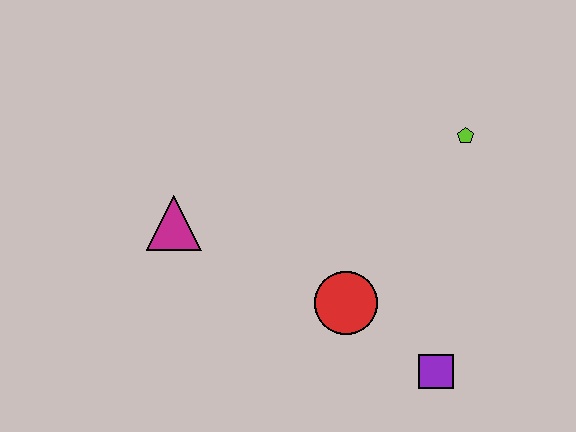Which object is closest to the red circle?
The purple square is closest to the red circle.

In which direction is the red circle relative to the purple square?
The red circle is to the left of the purple square.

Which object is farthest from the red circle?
The lime pentagon is farthest from the red circle.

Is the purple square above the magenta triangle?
No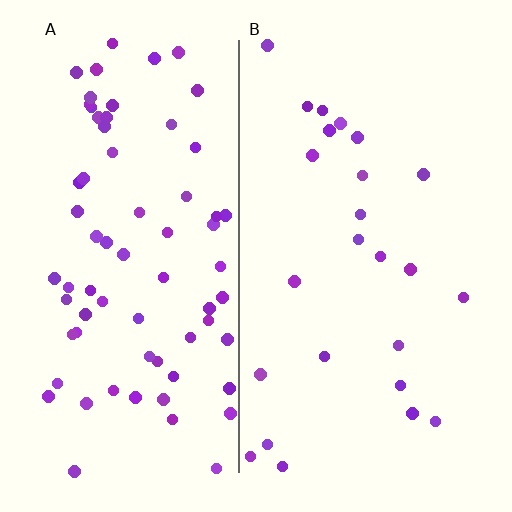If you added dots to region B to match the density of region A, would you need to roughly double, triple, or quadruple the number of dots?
Approximately triple.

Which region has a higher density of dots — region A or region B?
A (the left).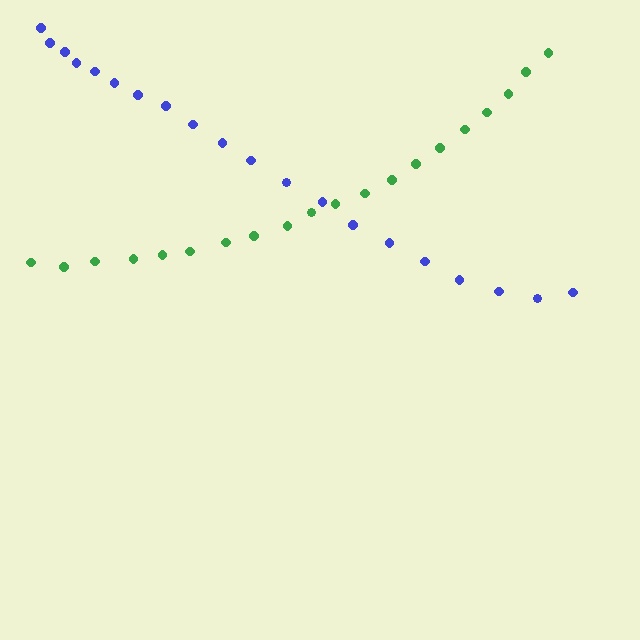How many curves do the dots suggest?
There are 2 distinct paths.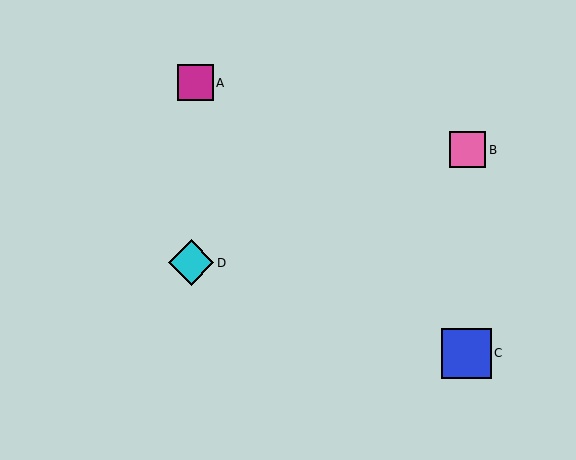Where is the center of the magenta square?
The center of the magenta square is at (196, 83).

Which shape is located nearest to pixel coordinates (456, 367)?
The blue square (labeled C) at (466, 353) is nearest to that location.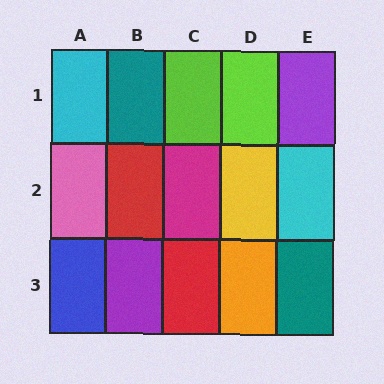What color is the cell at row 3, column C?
Red.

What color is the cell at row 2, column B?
Red.